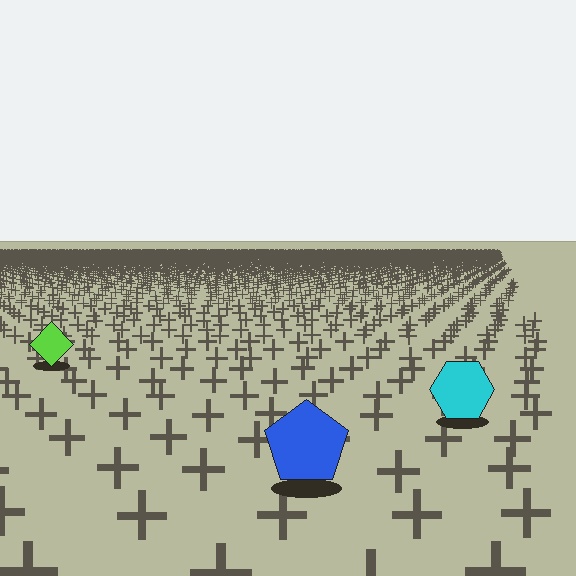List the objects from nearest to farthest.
From nearest to farthest: the blue pentagon, the cyan hexagon, the lime diamond.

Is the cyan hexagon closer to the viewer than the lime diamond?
Yes. The cyan hexagon is closer — you can tell from the texture gradient: the ground texture is coarser near it.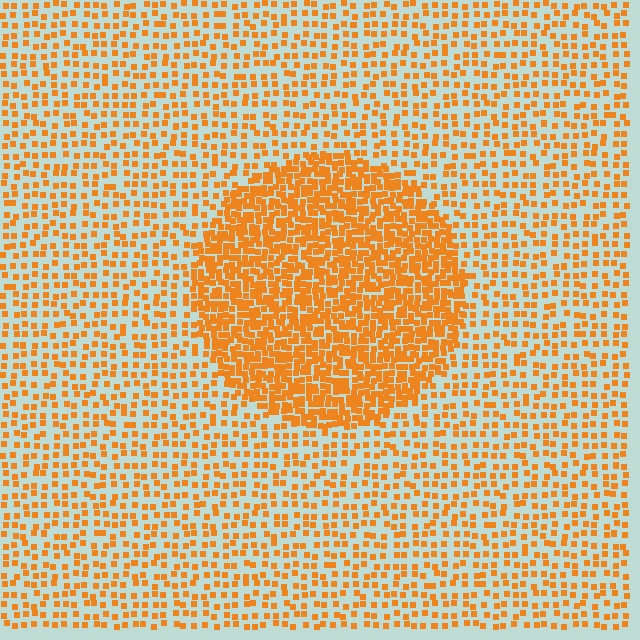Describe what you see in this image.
The image contains small orange elements arranged at two different densities. A circle-shaped region is visible where the elements are more densely packed than the surrounding area.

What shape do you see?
I see a circle.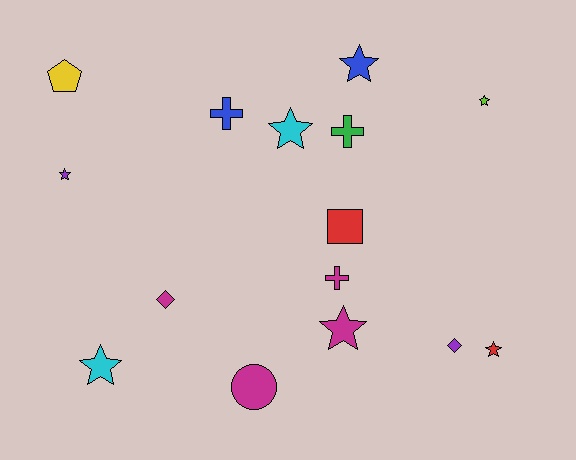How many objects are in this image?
There are 15 objects.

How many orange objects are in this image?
There are no orange objects.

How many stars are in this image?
There are 7 stars.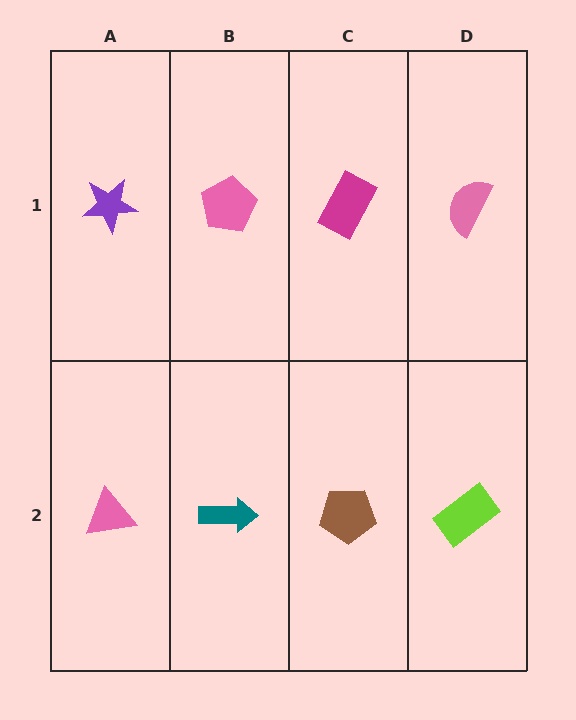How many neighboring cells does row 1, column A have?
2.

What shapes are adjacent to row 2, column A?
A purple star (row 1, column A), a teal arrow (row 2, column B).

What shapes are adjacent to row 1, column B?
A teal arrow (row 2, column B), a purple star (row 1, column A), a magenta rectangle (row 1, column C).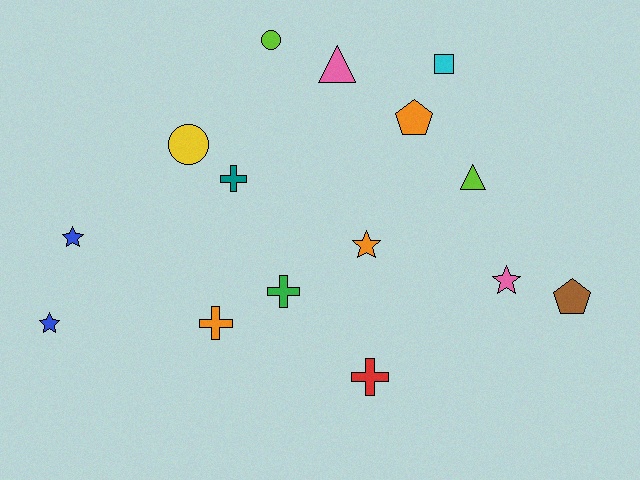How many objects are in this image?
There are 15 objects.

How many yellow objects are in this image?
There is 1 yellow object.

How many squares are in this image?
There is 1 square.